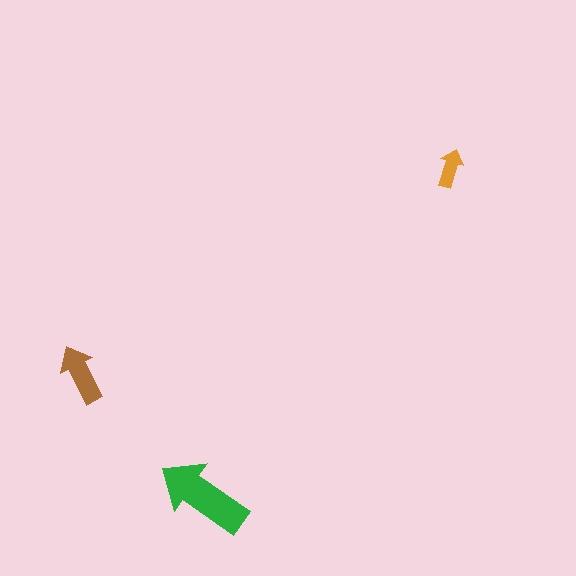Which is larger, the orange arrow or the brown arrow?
The brown one.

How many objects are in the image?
There are 3 objects in the image.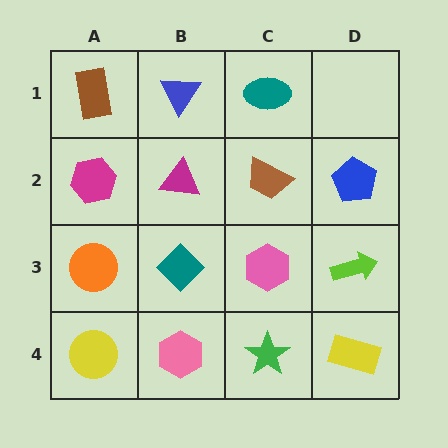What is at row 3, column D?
A lime arrow.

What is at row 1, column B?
A blue triangle.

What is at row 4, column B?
A pink hexagon.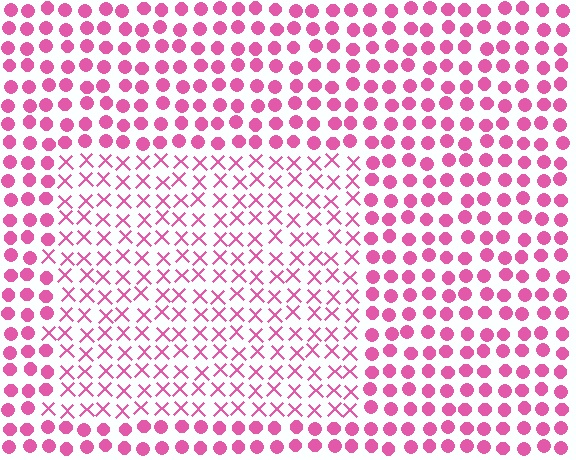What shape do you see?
I see a rectangle.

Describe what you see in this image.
The image is filled with small pink elements arranged in a uniform grid. A rectangle-shaped region contains X marks, while the surrounding area contains circles. The boundary is defined purely by the change in element shape.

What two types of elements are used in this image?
The image uses X marks inside the rectangle region and circles outside it.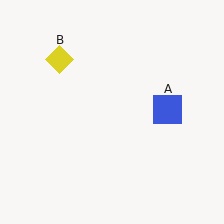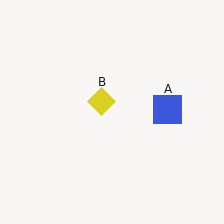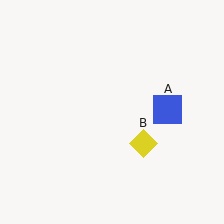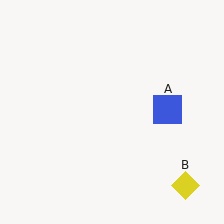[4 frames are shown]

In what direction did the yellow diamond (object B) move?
The yellow diamond (object B) moved down and to the right.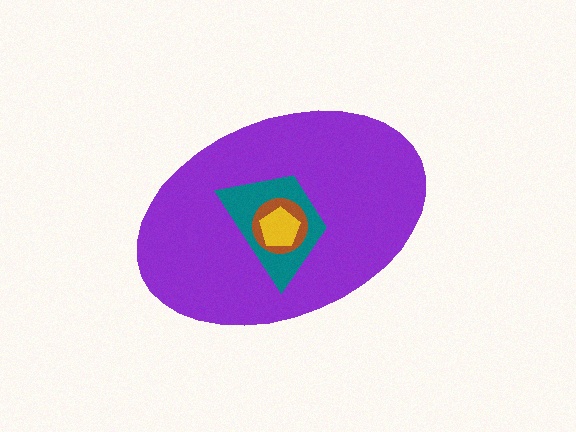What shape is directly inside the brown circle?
The yellow pentagon.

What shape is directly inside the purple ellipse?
The teal trapezoid.